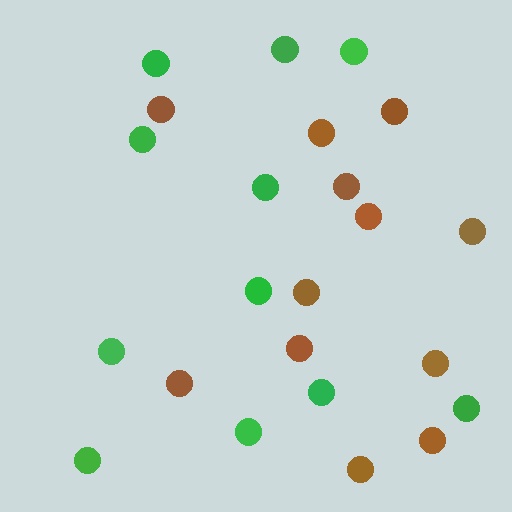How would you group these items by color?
There are 2 groups: one group of green circles (11) and one group of brown circles (12).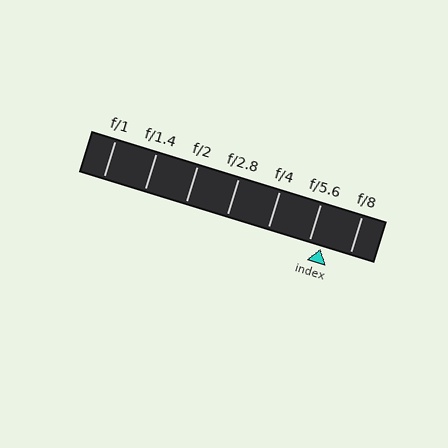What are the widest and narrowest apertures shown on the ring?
The widest aperture shown is f/1 and the narrowest is f/8.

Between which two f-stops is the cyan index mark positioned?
The index mark is between f/5.6 and f/8.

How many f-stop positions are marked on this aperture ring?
There are 7 f-stop positions marked.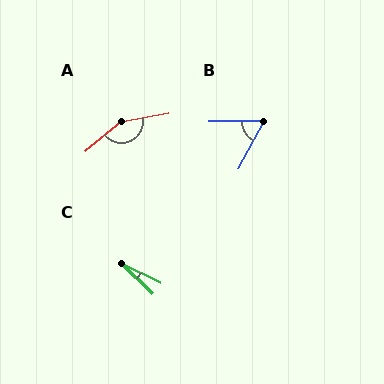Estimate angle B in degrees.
Approximately 62 degrees.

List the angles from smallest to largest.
C (17°), B (62°), A (150°).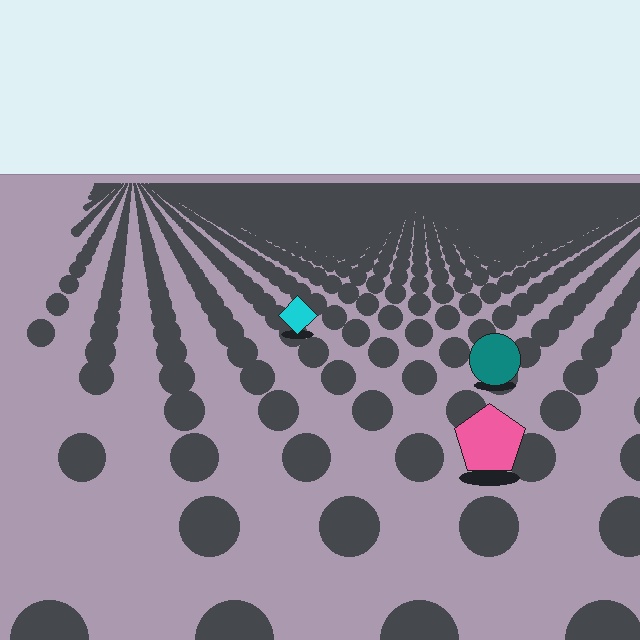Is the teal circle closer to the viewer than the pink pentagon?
No. The pink pentagon is closer — you can tell from the texture gradient: the ground texture is coarser near it.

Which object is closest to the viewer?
The pink pentagon is closest. The texture marks near it are larger and more spread out.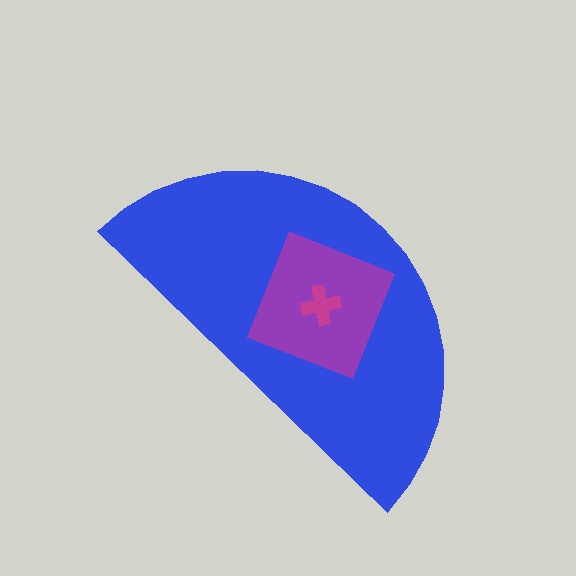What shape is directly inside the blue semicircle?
The purple diamond.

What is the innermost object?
The magenta cross.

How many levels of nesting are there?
3.